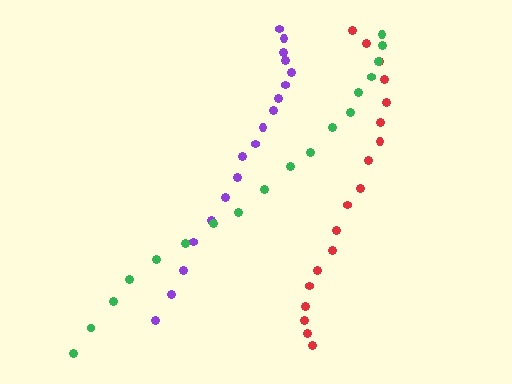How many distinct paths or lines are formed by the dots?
There are 3 distinct paths.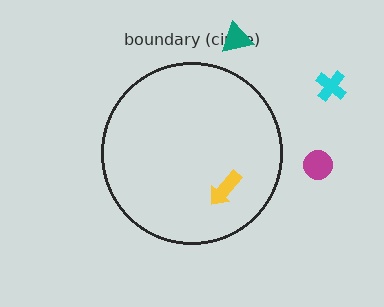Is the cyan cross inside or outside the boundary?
Outside.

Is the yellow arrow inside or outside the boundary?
Inside.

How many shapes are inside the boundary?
1 inside, 3 outside.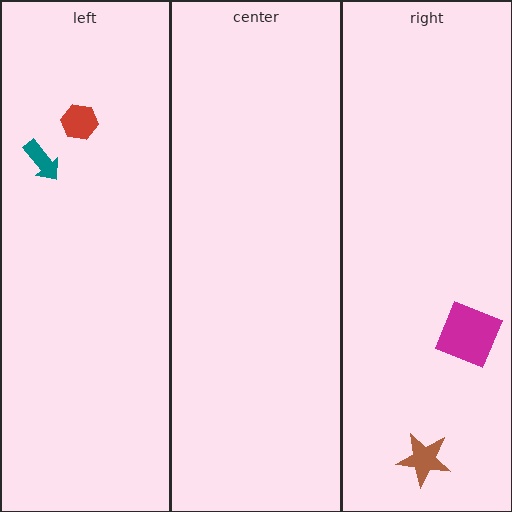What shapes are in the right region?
The magenta square, the brown star.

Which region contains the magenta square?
The right region.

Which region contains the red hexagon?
The left region.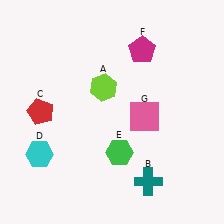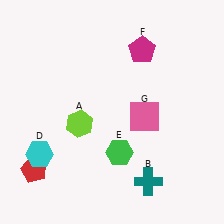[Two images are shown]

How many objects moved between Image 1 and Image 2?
2 objects moved between the two images.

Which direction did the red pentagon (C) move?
The red pentagon (C) moved down.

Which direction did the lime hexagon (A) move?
The lime hexagon (A) moved down.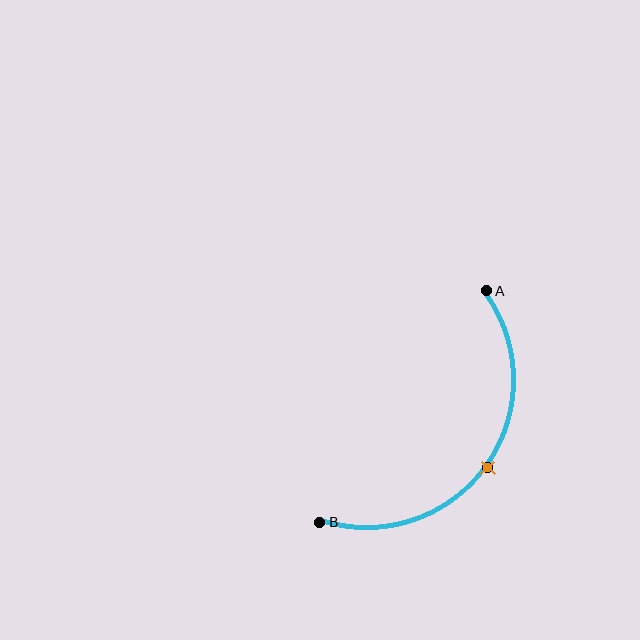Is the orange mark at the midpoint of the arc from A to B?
Yes. The orange mark lies on the arc at equal arc-length from both A and B — it is the arc midpoint.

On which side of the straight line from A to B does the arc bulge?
The arc bulges below and to the right of the straight line connecting A and B.